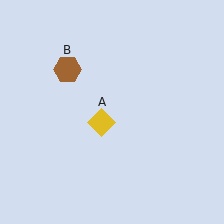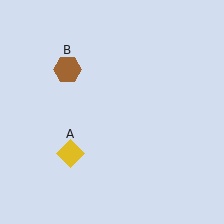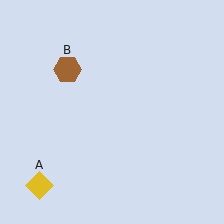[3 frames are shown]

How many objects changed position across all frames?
1 object changed position: yellow diamond (object A).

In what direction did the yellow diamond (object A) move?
The yellow diamond (object A) moved down and to the left.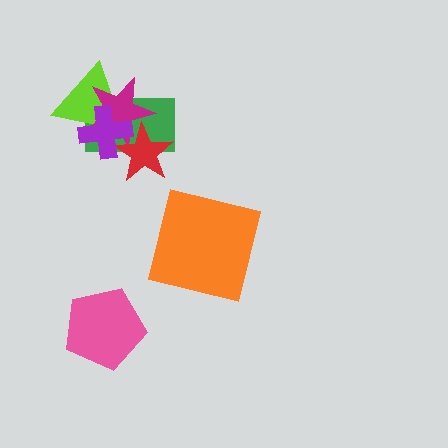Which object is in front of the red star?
The purple cross is in front of the red star.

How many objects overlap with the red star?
3 objects overlap with the red star.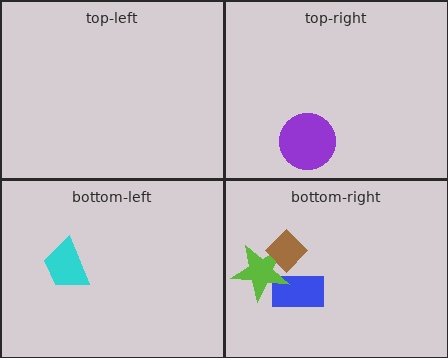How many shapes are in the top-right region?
1.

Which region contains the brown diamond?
The bottom-right region.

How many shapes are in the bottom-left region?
1.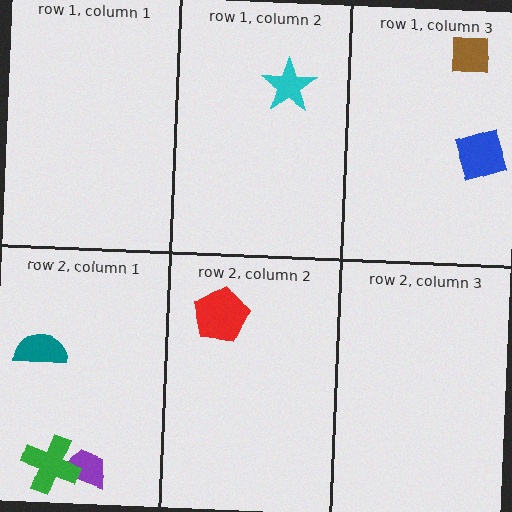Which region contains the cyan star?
The row 1, column 2 region.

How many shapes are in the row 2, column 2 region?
1.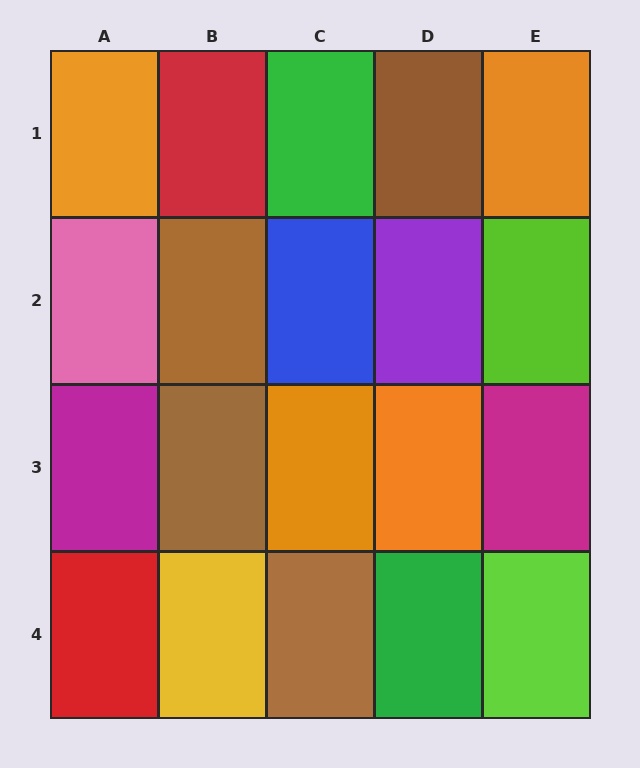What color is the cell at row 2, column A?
Pink.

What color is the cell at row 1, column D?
Brown.